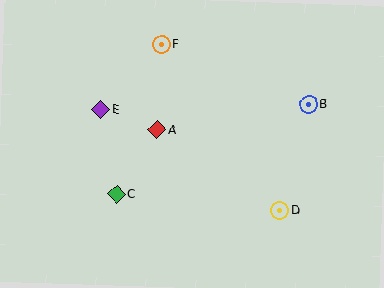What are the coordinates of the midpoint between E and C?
The midpoint between E and C is at (109, 151).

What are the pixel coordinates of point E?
Point E is at (101, 109).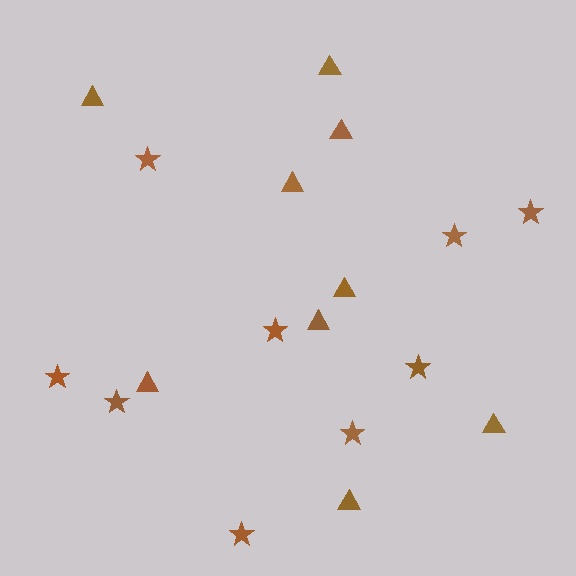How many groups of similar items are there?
There are 2 groups: one group of stars (9) and one group of triangles (9).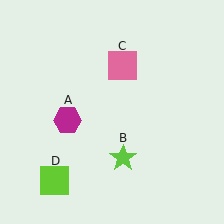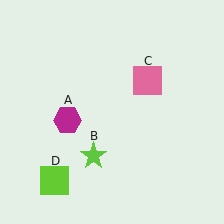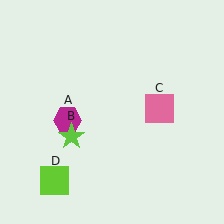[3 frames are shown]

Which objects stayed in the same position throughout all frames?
Magenta hexagon (object A) and lime square (object D) remained stationary.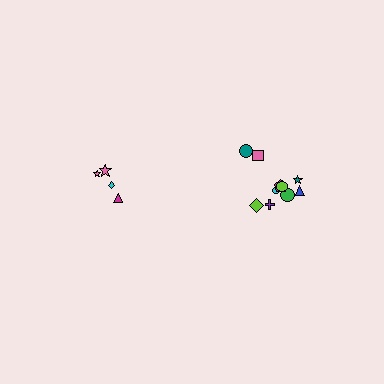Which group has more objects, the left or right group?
The right group.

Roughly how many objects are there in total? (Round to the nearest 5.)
Roughly 15 objects in total.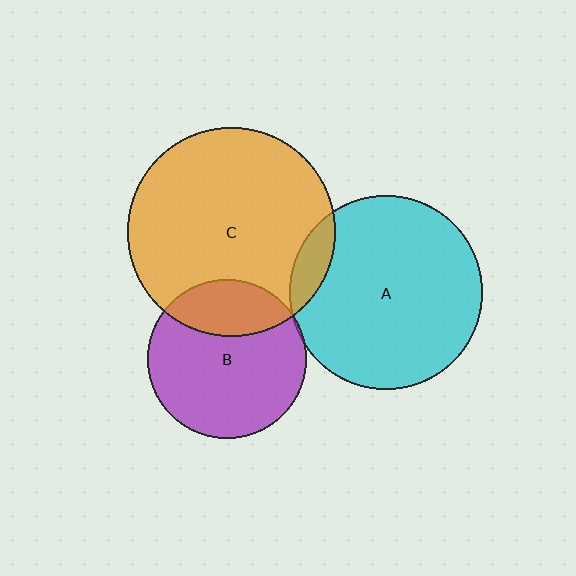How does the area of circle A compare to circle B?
Approximately 1.5 times.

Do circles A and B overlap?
Yes.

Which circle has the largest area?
Circle C (orange).